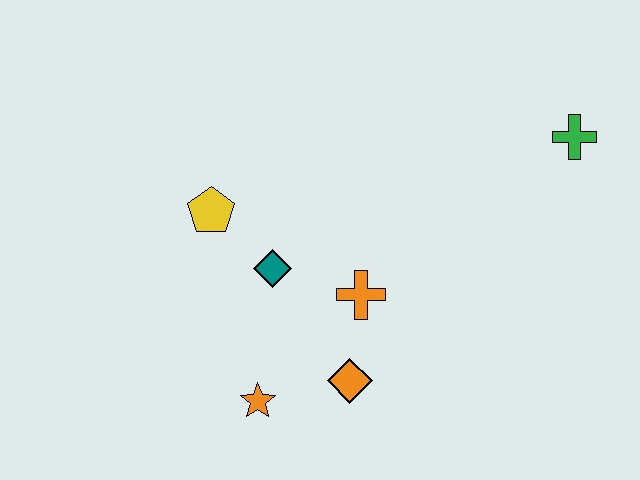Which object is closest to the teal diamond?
The yellow pentagon is closest to the teal diamond.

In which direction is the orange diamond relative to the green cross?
The orange diamond is below the green cross.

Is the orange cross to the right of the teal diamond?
Yes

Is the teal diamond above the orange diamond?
Yes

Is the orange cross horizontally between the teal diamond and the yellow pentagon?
No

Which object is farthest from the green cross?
The orange star is farthest from the green cross.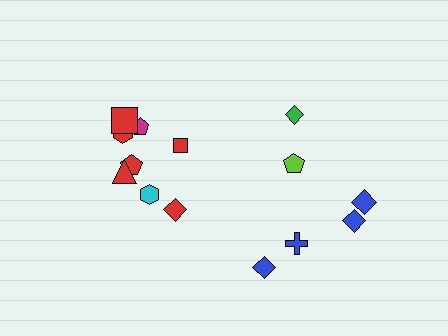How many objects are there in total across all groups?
There are 14 objects.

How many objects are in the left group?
There are 8 objects.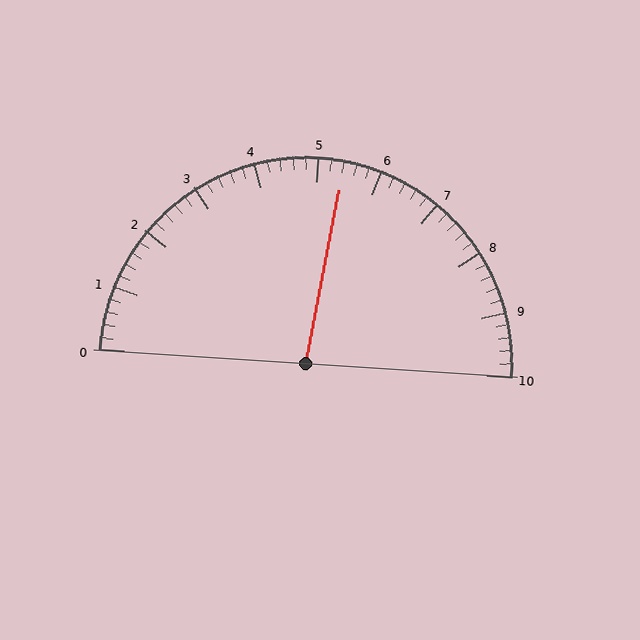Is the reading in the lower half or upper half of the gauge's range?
The reading is in the upper half of the range (0 to 10).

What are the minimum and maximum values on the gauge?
The gauge ranges from 0 to 10.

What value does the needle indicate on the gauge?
The needle indicates approximately 5.4.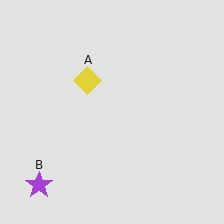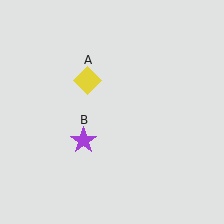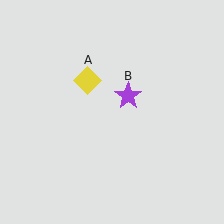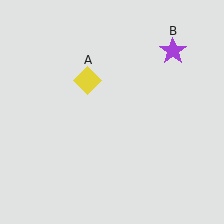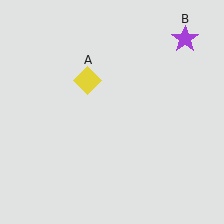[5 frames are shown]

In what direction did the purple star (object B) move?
The purple star (object B) moved up and to the right.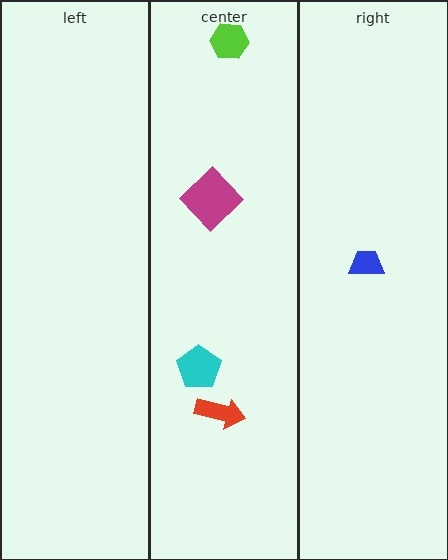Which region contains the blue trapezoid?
The right region.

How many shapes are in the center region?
4.